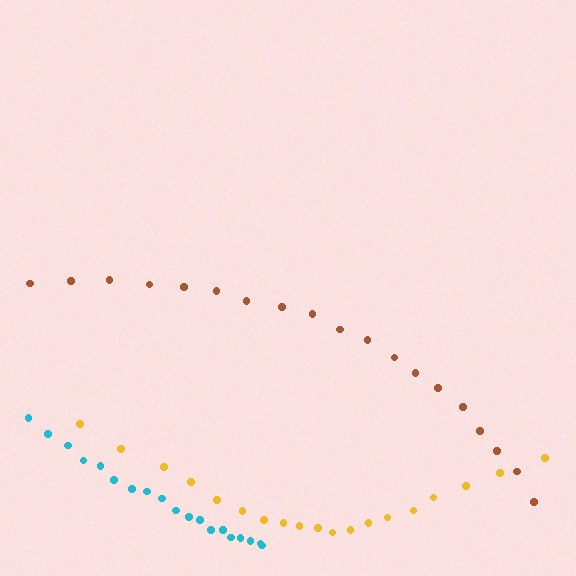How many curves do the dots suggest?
There are 3 distinct paths.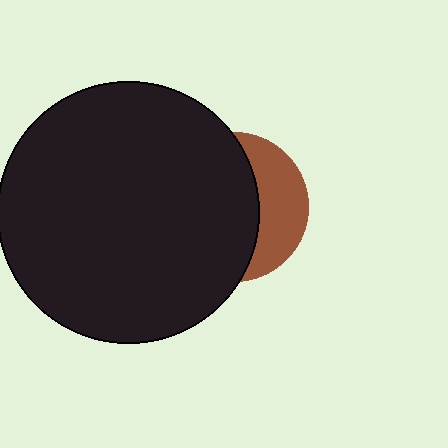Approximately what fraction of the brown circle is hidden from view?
Roughly 65% of the brown circle is hidden behind the black circle.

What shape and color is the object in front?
The object in front is a black circle.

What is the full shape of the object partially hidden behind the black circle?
The partially hidden object is a brown circle.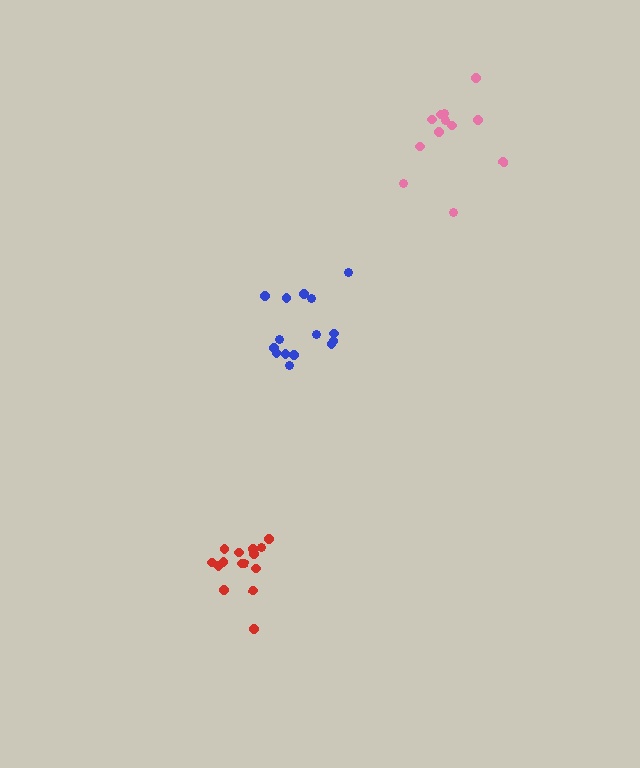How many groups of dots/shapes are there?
There are 3 groups.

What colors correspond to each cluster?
The clusters are colored: blue, pink, red.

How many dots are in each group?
Group 1: 15 dots, Group 2: 12 dots, Group 3: 15 dots (42 total).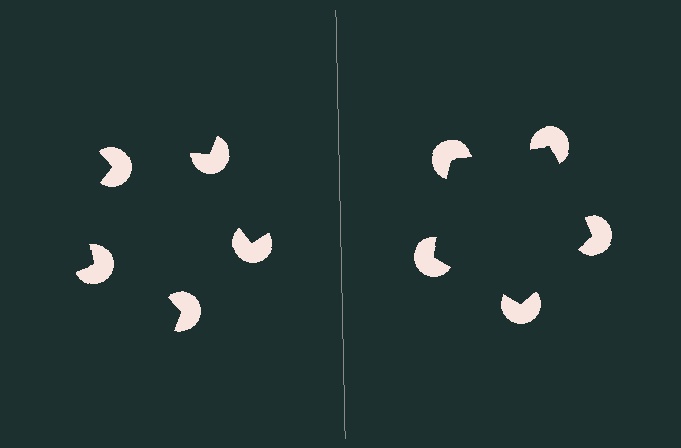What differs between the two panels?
The pac-man discs are positioned identically on both sides; only the wedge orientations differ. On the right they align to a pentagon; on the left they are misaligned.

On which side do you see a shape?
An illusory pentagon appears on the right side. On the left side the wedge cuts are rotated, so no coherent shape forms.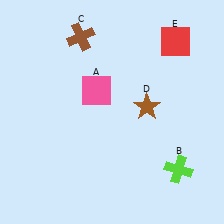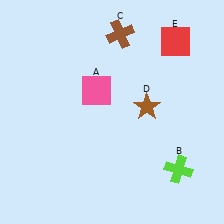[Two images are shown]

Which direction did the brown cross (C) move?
The brown cross (C) moved right.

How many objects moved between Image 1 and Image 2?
1 object moved between the two images.